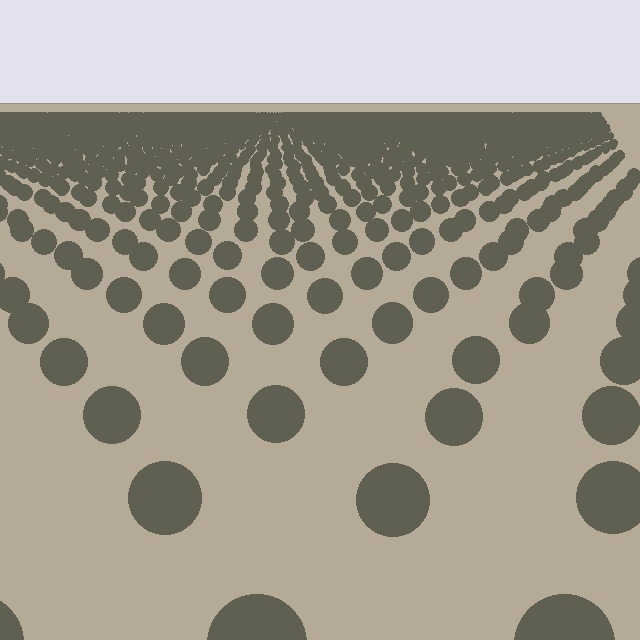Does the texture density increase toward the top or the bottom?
Density increases toward the top.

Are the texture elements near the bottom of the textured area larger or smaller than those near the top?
Larger. Near the bottom, elements are closer to the viewer and appear at a bigger on-screen size.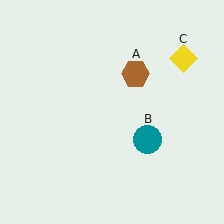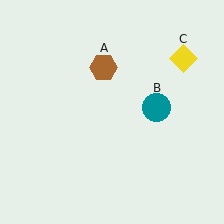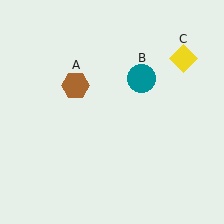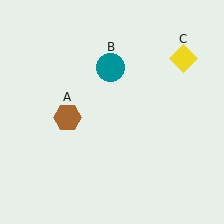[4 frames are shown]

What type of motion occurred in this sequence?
The brown hexagon (object A), teal circle (object B) rotated counterclockwise around the center of the scene.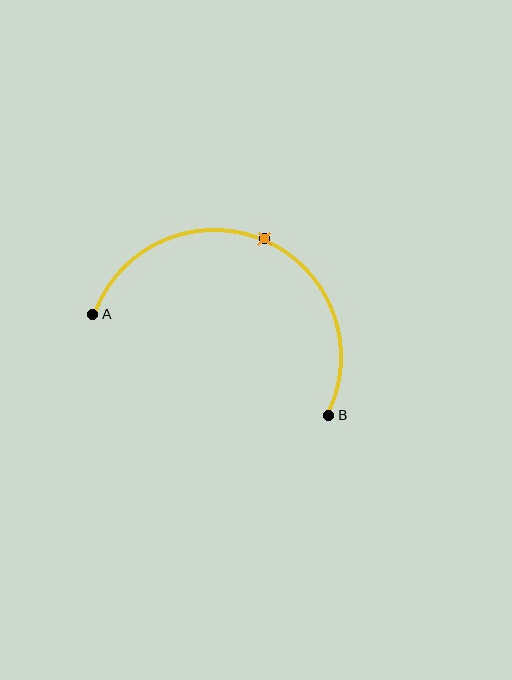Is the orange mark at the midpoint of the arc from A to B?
Yes. The orange mark lies on the arc at equal arc-length from both A and B — it is the arc midpoint.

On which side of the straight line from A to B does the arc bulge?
The arc bulges above the straight line connecting A and B.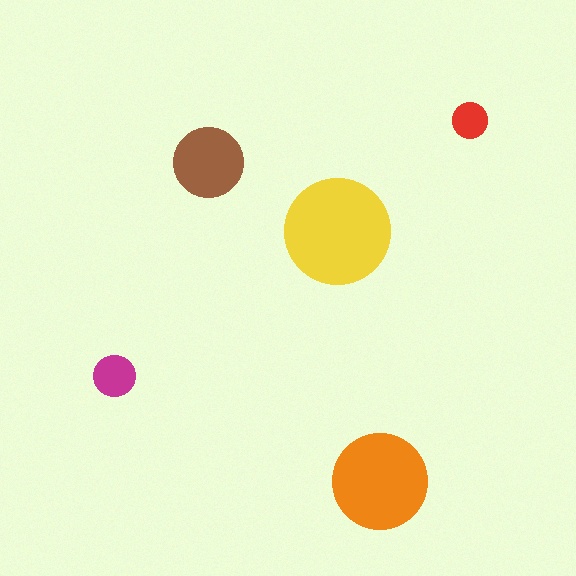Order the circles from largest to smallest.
the yellow one, the orange one, the brown one, the magenta one, the red one.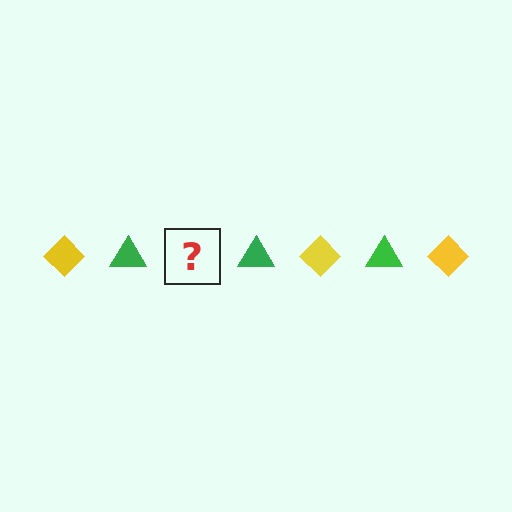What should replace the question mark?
The question mark should be replaced with a yellow diamond.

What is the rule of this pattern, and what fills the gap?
The rule is that the pattern alternates between yellow diamond and green triangle. The gap should be filled with a yellow diamond.